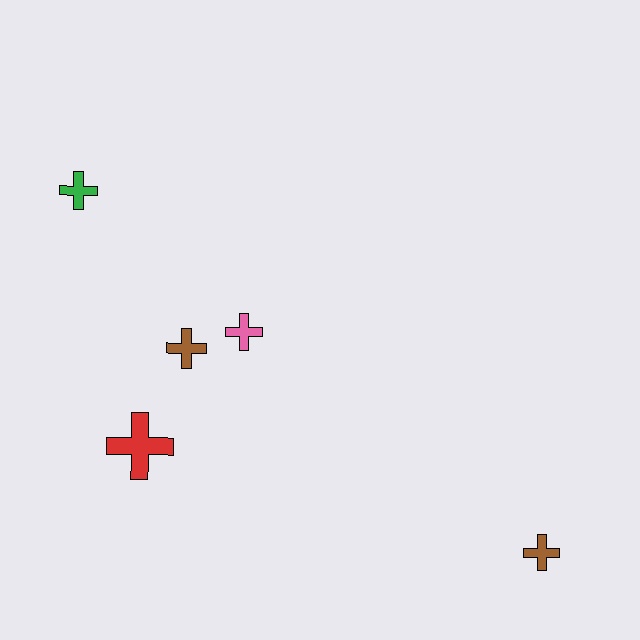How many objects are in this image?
There are 5 objects.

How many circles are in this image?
There are no circles.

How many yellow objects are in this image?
There are no yellow objects.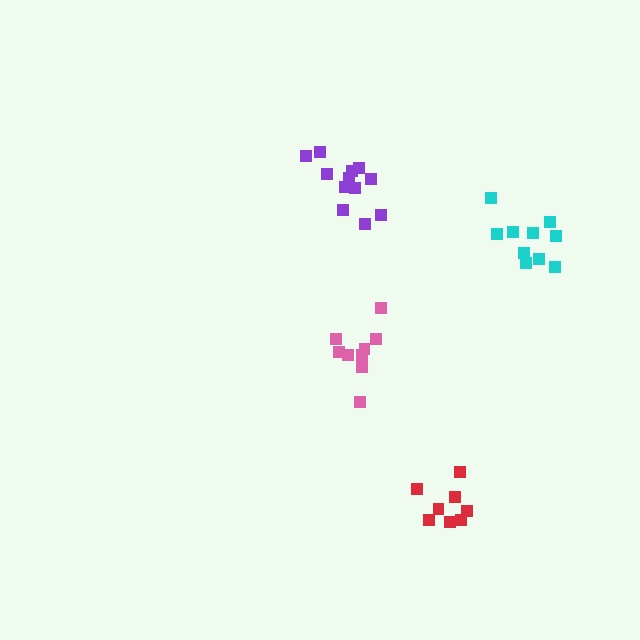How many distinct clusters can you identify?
There are 4 distinct clusters.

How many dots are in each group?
Group 1: 12 dots, Group 2: 9 dots, Group 3: 8 dots, Group 4: 10 dots (39 total).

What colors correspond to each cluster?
The clusters are colored: purple, pink, red, cyan.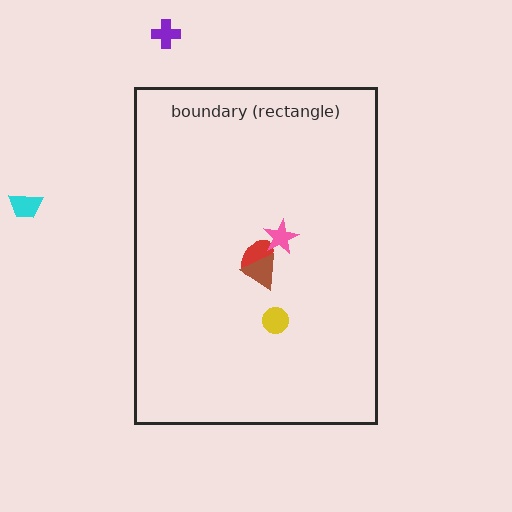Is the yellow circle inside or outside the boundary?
Inside.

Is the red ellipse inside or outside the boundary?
Inside.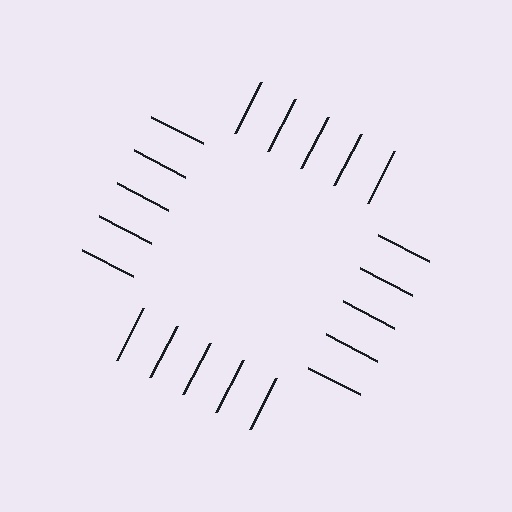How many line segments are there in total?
20 — 5 along each of the 4 edges.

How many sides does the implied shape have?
4 sides — the line-ends trace a square.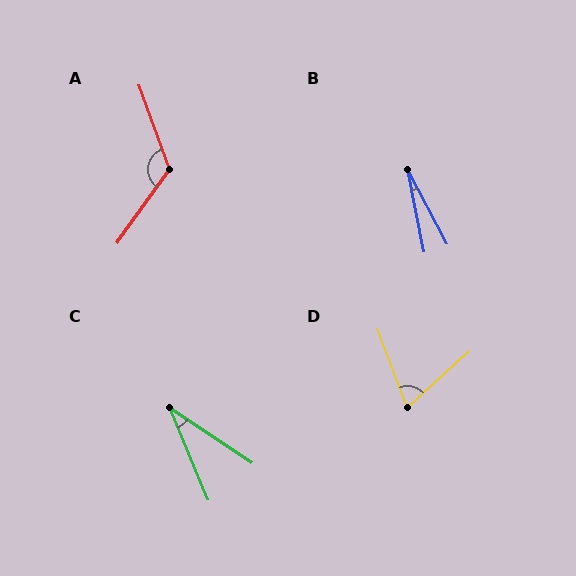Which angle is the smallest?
B, at approximately 16 degrees.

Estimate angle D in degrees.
Approximately 68 degrees.